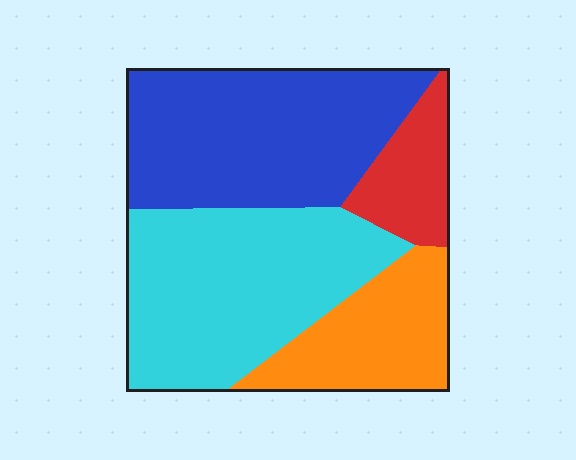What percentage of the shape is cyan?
Cyan covers around 35% of the shape.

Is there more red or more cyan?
Cyan.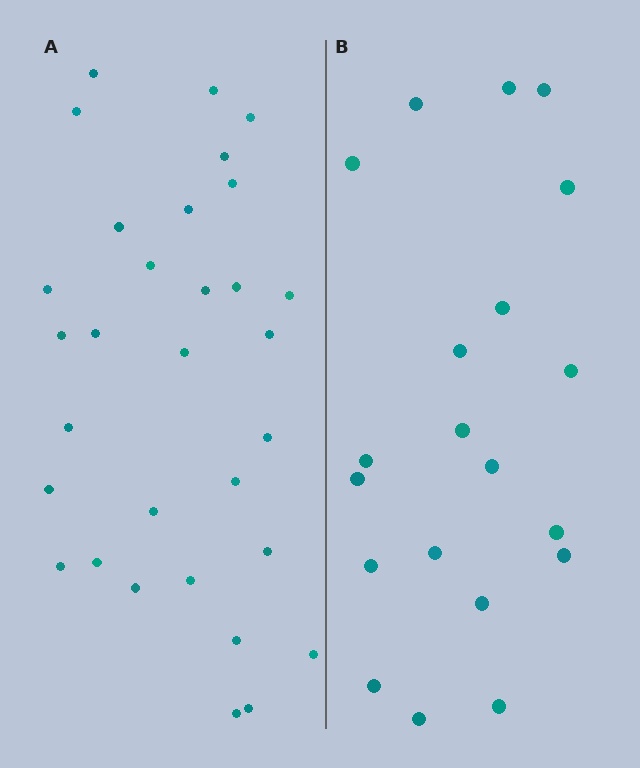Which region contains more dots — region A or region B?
Region A (the left region) has more dots.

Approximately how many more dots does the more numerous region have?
Region A has roughly 12 or so more dots than region B.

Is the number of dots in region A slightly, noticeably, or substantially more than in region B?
Region A has substantially more. The ratio is roughly 1.6 to 1.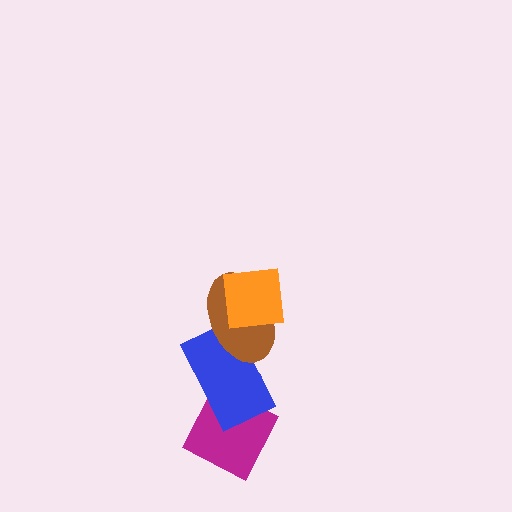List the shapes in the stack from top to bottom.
From top to bottom: the orange square, the brown ellipse, the blue rectangle, the magenta diamond.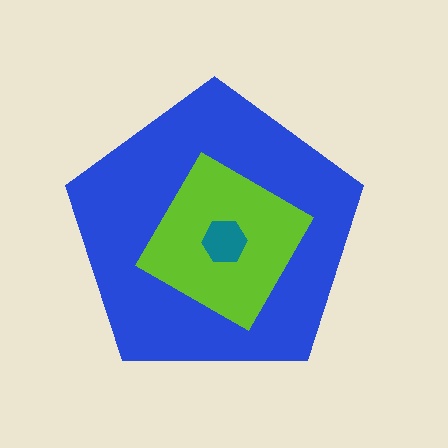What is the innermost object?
The teal hexagon.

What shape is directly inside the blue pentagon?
The lime diamond.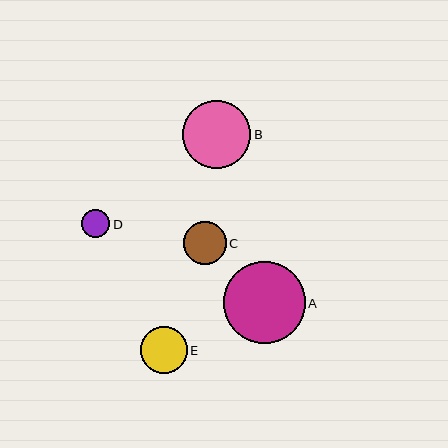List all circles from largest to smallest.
From largest to smallest: A, B, E, C, D.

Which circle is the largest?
Circle A is the largest with a size of approximately 82 pixels.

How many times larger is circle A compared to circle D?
Circle A is approximately 2.9 times the size of circle D.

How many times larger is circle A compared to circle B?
Circle A is approximately 1.2 times the size of circle B.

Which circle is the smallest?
Circle D is the smallest with a size of approximately 28 pixels.